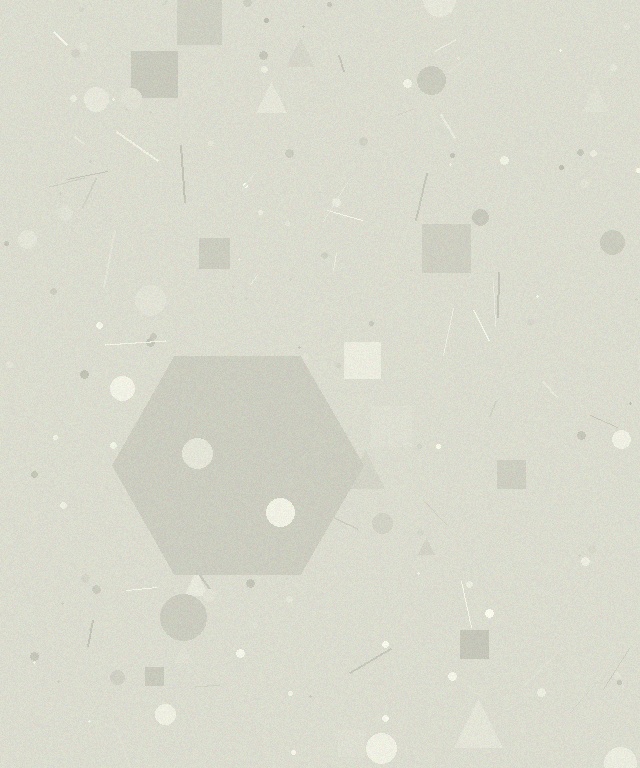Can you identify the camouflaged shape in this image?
The camouflaged shape is a hexagon.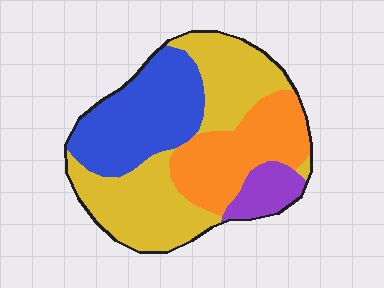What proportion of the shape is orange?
Orange takes up less than a quarter of the shape.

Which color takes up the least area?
Purple, at roughly 10%.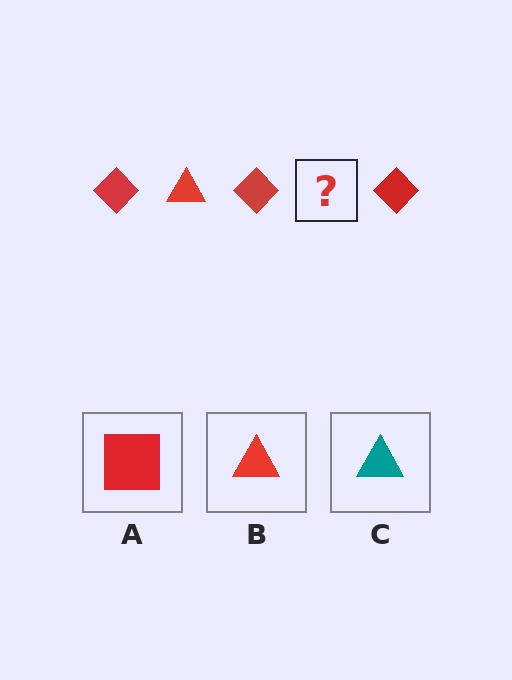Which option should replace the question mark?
Option B.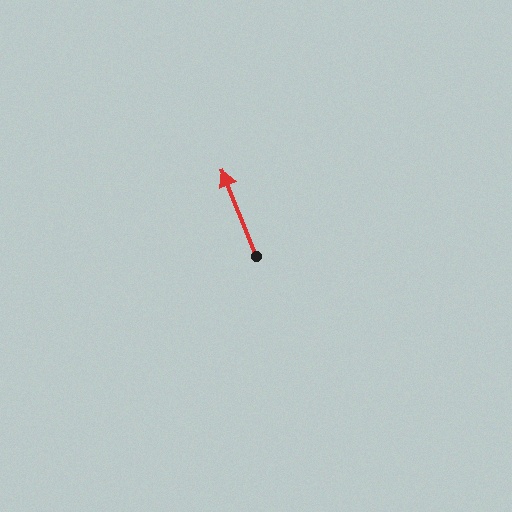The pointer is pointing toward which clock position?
Roughly 11 o'clock.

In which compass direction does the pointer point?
North.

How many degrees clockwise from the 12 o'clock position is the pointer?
Approximately 338 degrees.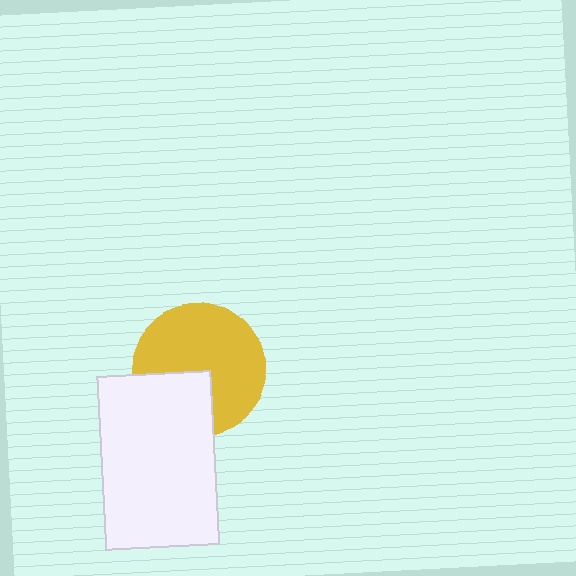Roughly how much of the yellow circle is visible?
Most of it is visible (roughly 69%).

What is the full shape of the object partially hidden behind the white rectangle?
The partially hidden object is a yellow circle.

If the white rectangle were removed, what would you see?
You would see the complete yellow circle.